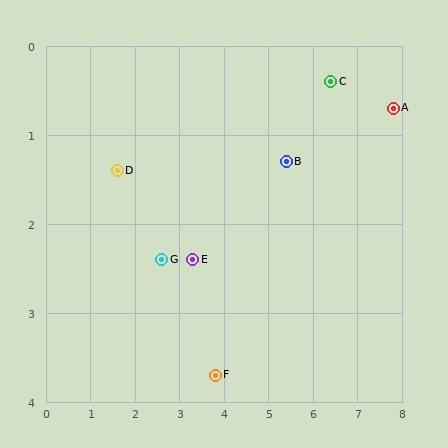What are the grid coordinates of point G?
Point G is at approximately (2.6, 2.4).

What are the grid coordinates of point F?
Point F is at approximately (3.8, 3.7).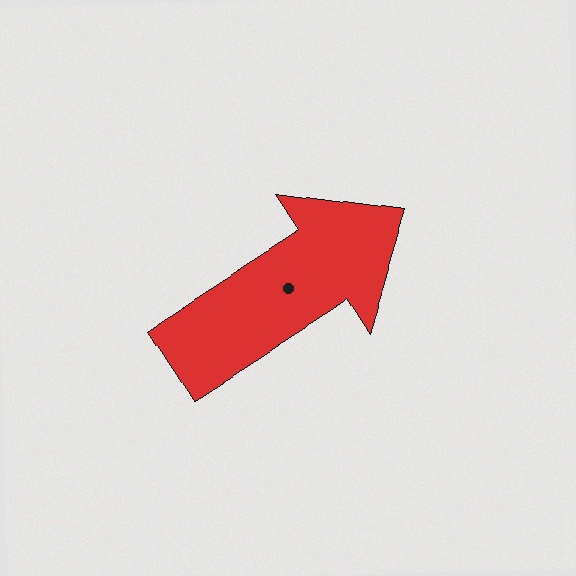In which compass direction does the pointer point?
Northeast.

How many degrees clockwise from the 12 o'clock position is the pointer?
Approximately 57 degrees.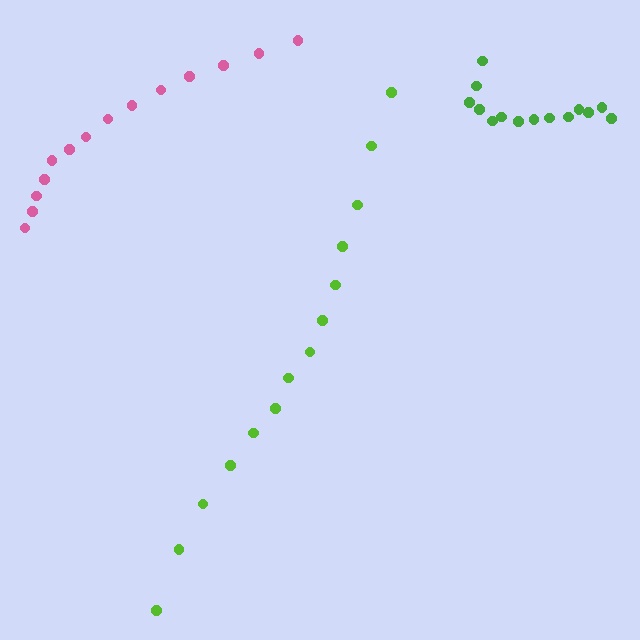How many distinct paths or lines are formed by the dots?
There are 3 distinct paths.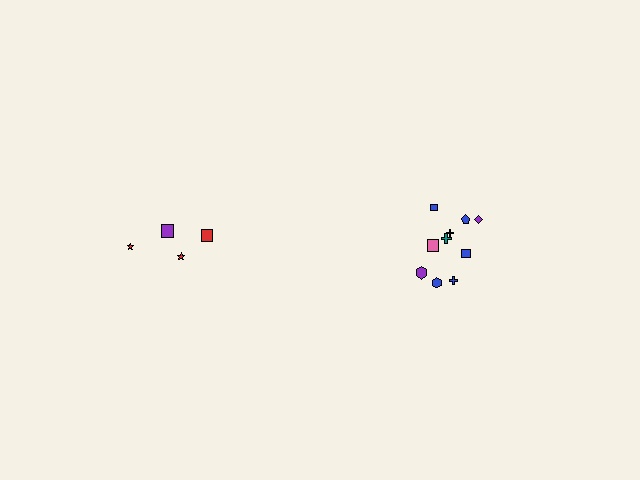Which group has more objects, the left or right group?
The right group.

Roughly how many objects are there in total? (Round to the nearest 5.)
Roughly 15 objects in total.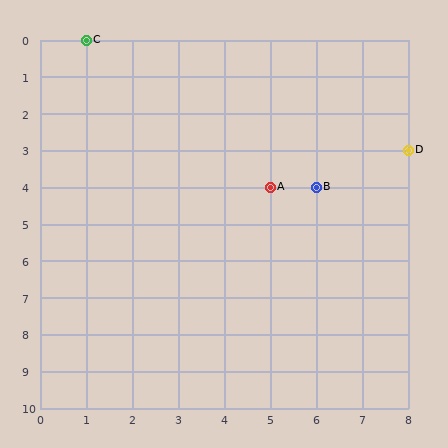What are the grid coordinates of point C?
Point C is at grid coordinates (1, 0).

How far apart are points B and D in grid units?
Points B and D are 2 columns and 1 row apart (about 2.2 grid units diagonally).